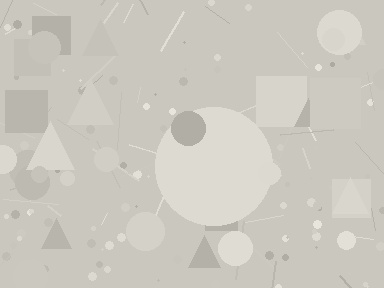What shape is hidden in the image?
A circle is hidden in the image.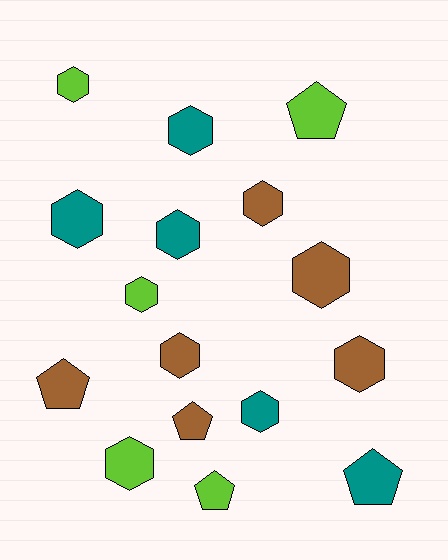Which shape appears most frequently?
Hexagon, with 11 objects.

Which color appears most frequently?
Brown, with 6 objects.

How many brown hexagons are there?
There are 4 brown hexagons.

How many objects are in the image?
There are 16 objects.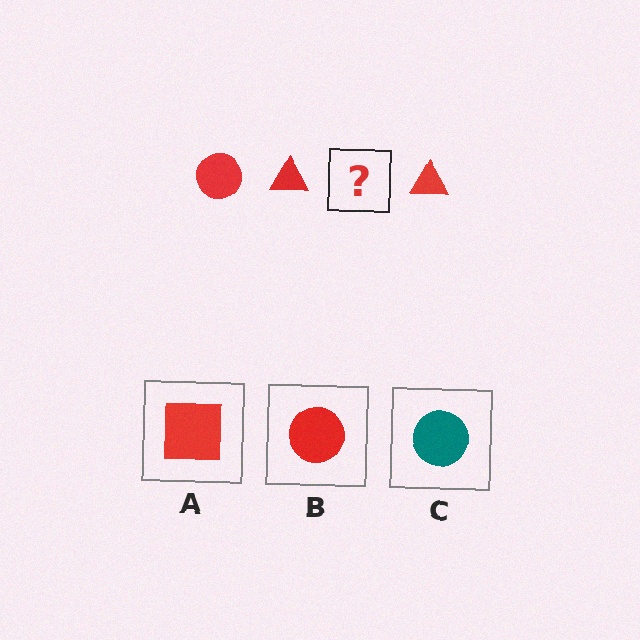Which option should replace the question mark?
Option B.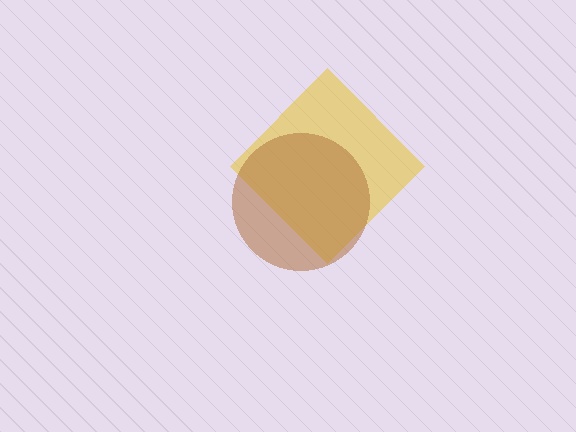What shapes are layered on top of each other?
The layered shapes are: a yellow diamond, a brown circle.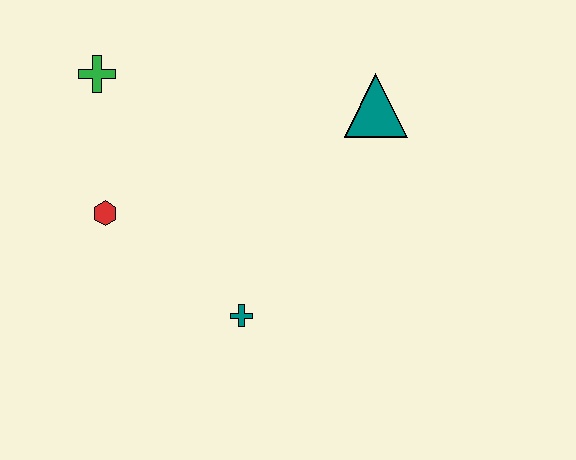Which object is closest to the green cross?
The red hexagon is closest to the green cross.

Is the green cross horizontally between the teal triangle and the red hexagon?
No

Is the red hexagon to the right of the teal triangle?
No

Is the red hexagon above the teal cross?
Yes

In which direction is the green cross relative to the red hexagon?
The green cross is above the red hexagon.